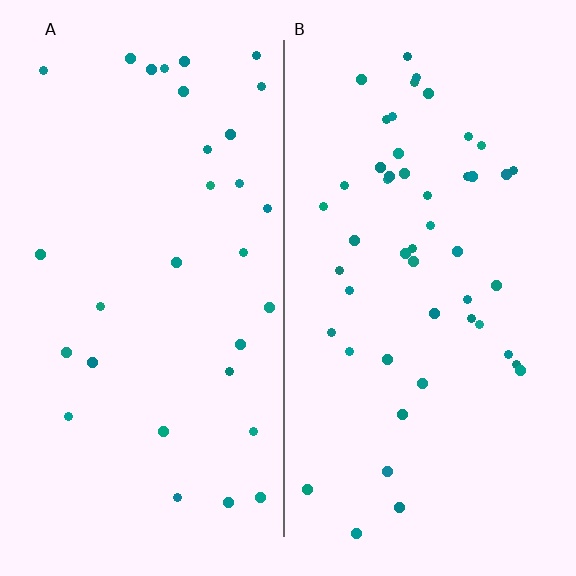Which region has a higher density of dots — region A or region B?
B (the right).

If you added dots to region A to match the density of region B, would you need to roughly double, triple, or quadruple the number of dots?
Approximately double.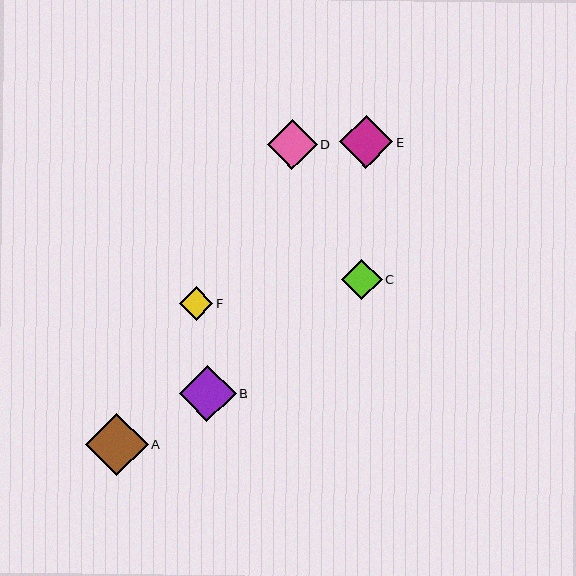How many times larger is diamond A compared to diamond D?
Diamond A is approximately 1.3 times the size of diamond D.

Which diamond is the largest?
Diamond A is the largest with a size of approximately 63 pixels.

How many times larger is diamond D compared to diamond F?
Diamond D is approximately 1.5 times the size of diamond F.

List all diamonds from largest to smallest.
From largest to smallest: A, B, E, D, C, F.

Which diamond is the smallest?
Diamond F is the smallest with a size of approximately 33 pixels.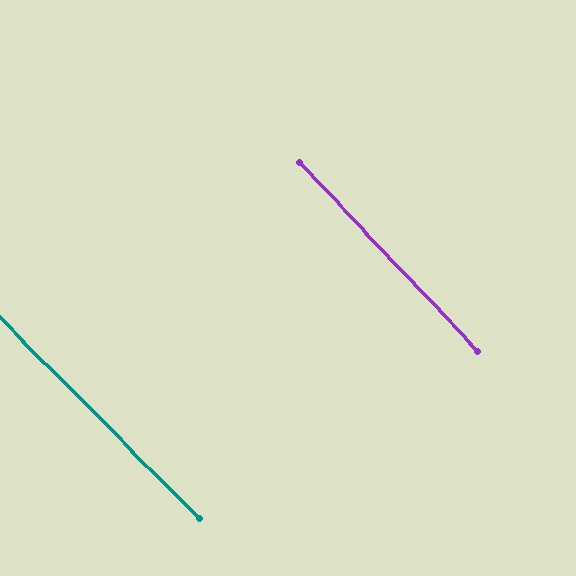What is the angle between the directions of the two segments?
Approximately 2 degrees.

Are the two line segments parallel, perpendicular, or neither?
Parallel — their directions differ by only 1.6°.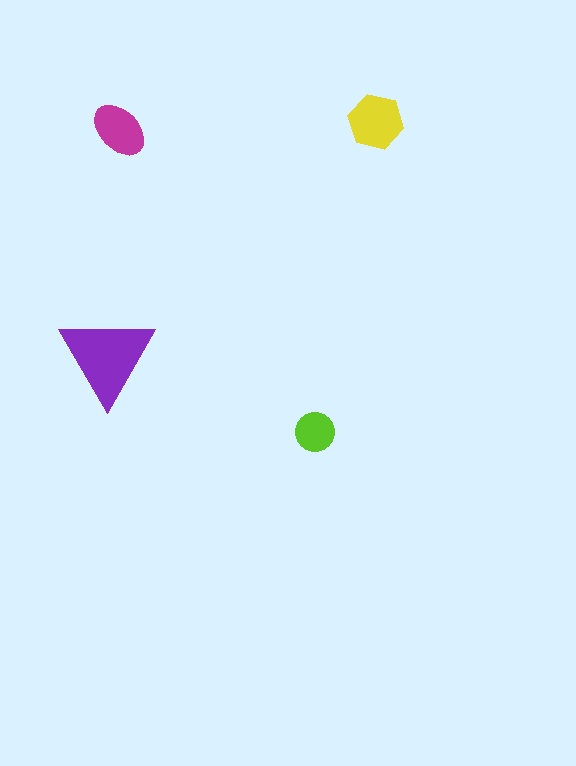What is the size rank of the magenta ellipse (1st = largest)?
3rd.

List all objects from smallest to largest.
The lime circle, the magenta ellipse, the yellow hexagon, the purple triangle.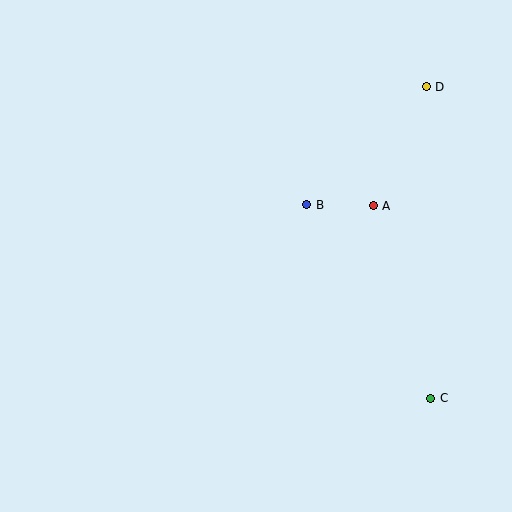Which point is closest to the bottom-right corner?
Point C is closest to the bottom-right corner.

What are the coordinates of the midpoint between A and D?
The midpoint between A and D is at (400, 146).